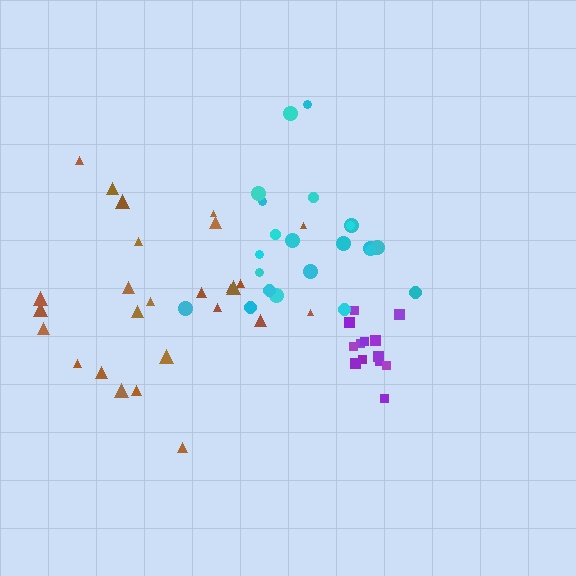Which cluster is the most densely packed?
Purple.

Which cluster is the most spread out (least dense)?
Brown.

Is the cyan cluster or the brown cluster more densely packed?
Cyan.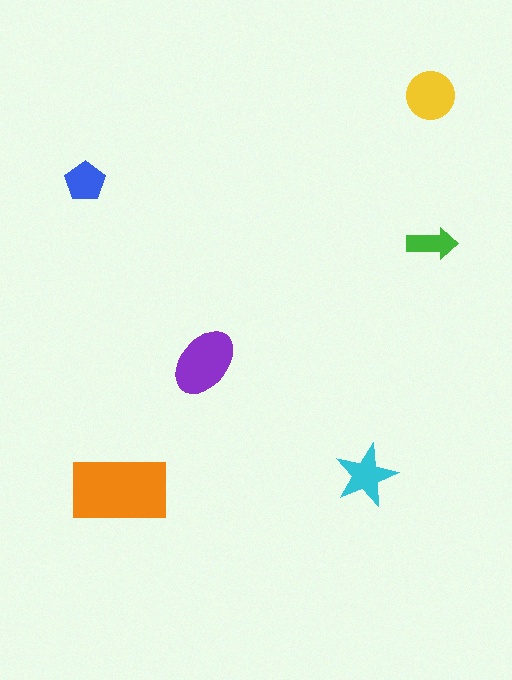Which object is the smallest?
The green arrow.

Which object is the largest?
The orange rectangle.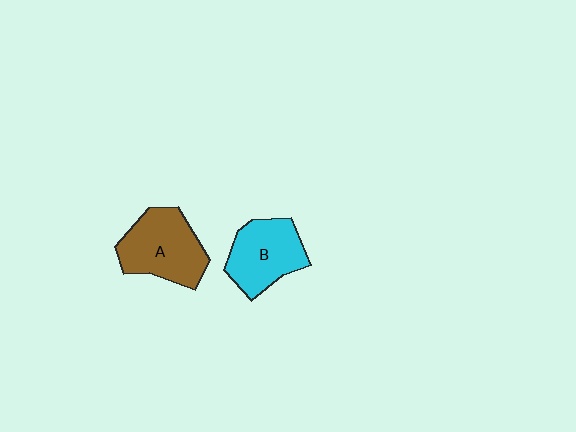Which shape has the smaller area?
Shape B (cyan).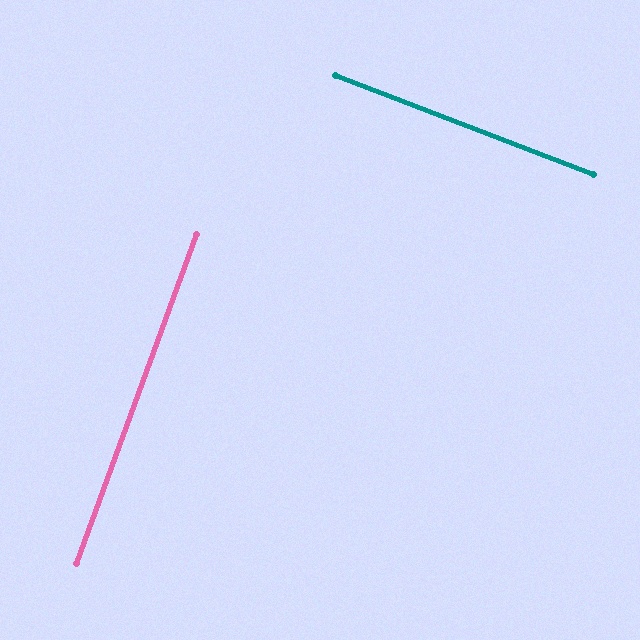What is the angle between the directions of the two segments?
Approximately 89 degrees.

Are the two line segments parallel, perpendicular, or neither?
Perpendicular — they meet at approximately 89°.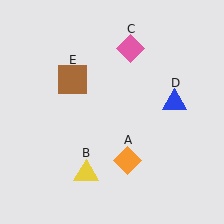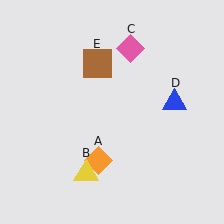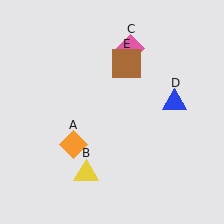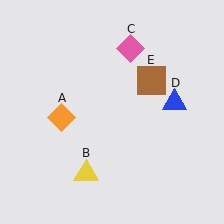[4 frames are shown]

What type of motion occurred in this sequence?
The orange diamond (object A), brown square (object E) rotated clockwise around the center of the scene.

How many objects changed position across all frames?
2 objects changed position: orange diamond (object A), brown square (object E).